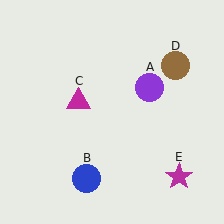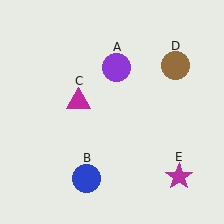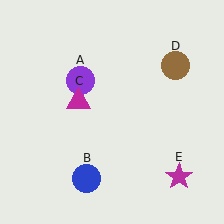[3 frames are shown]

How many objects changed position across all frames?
1 object changed position: purple circle (object A).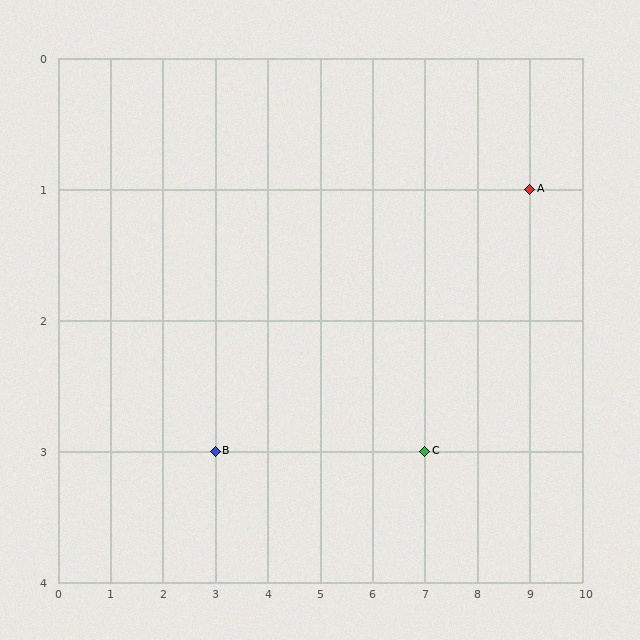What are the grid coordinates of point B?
Point B is at grid coordinates (3, 3).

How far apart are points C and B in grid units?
Points C and B are 4 columns apart.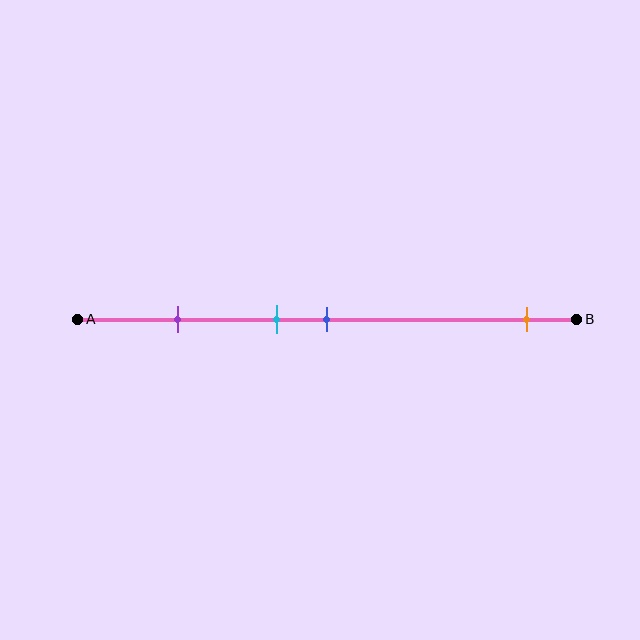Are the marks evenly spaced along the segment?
No, the marks are not evenly spaced.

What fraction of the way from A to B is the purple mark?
The purple mark is approximately 20% (0.2) of the way from A to B.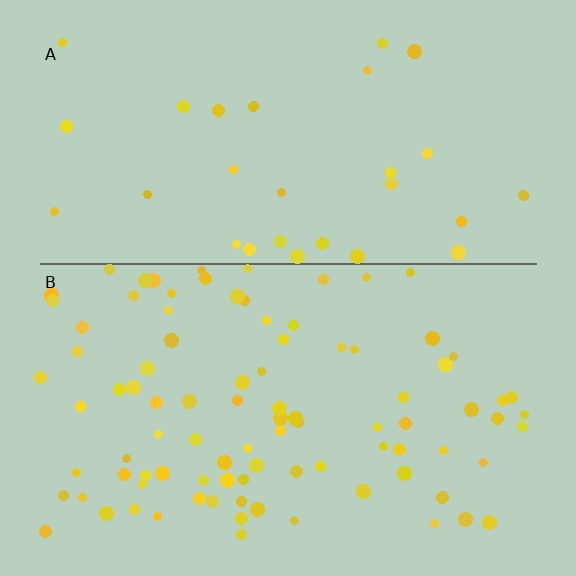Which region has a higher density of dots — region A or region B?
B (the bottom).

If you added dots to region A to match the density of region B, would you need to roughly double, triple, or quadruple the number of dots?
Approximately triple.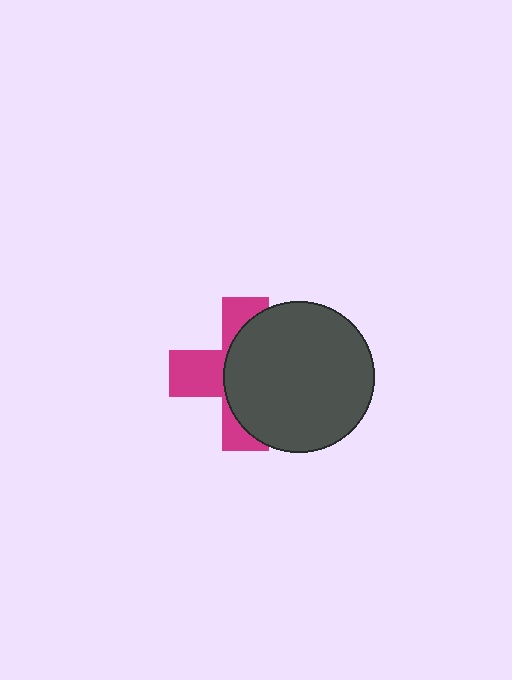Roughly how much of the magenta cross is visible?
A small part of it is visible (roughly 42%).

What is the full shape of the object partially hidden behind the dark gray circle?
The partially hidden object is a magenta cross.